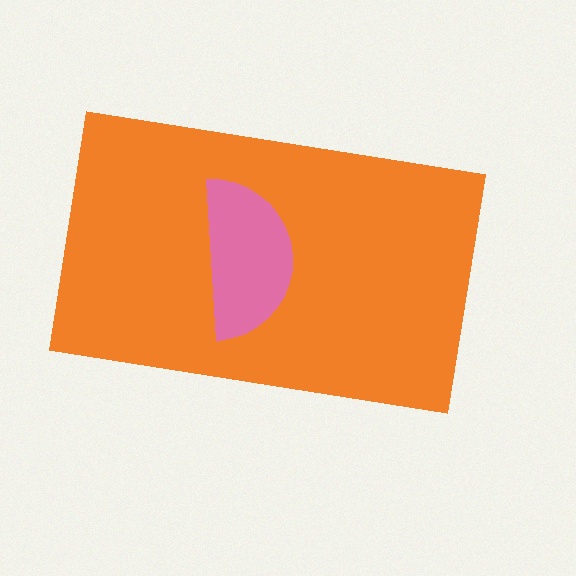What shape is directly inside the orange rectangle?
The pink semicircle.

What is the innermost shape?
The pink semicircle.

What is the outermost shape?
The orange rectangle.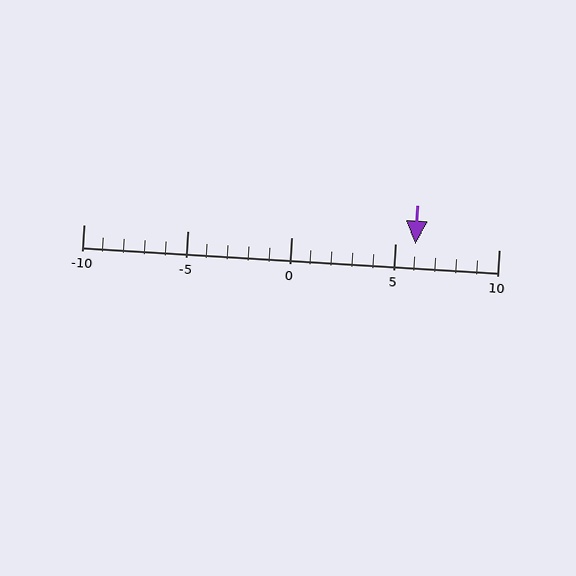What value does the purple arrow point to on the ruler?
The purple arrow points to approximately 6.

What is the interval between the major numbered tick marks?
The major tick marks are spaced 5 units apart.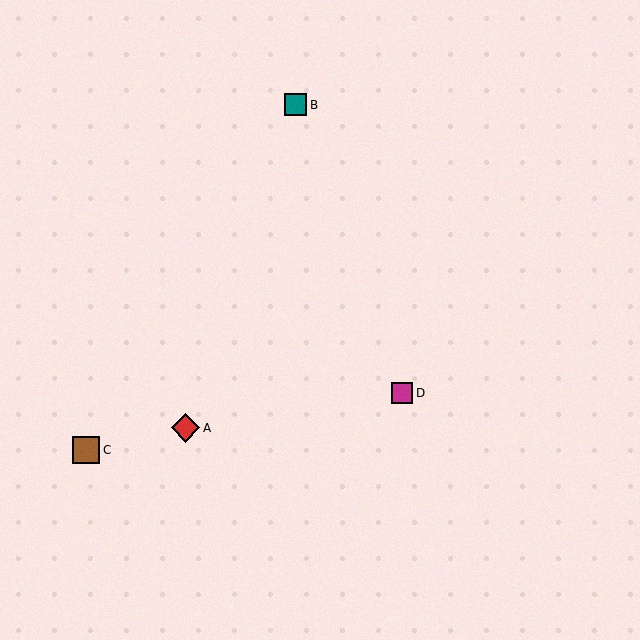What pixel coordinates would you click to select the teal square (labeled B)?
Click at (296, 105) to select the teal square B.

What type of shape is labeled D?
Shape D is a magenta square.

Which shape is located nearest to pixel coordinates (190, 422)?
The red diamond (labeled A) at (186, 428) is nearest to that location.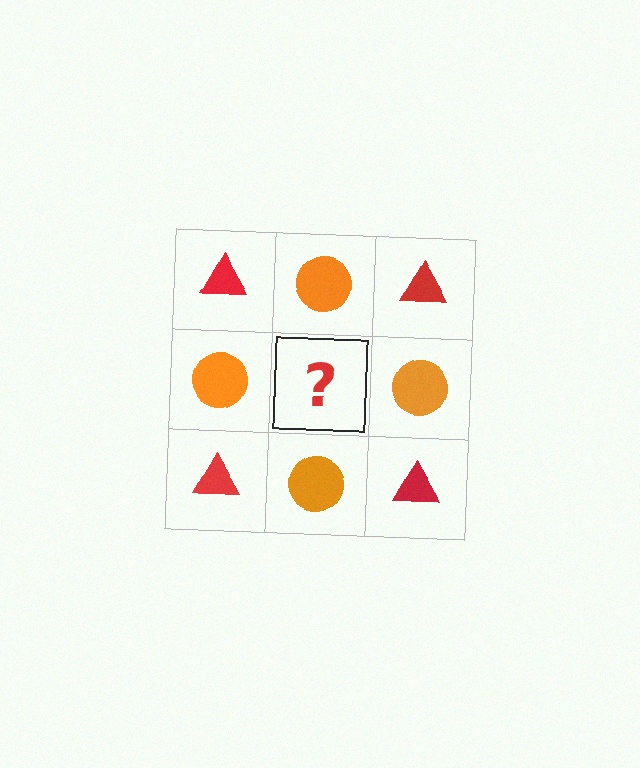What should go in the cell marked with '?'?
The missing cell should contain a red triangle.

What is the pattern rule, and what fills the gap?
The rule is that it alternates red triangle and orange circle in a checkerboard pattern. The gap should be filled with a red triangle.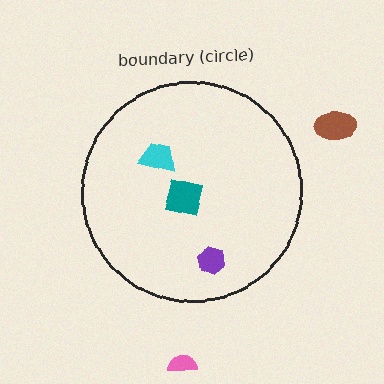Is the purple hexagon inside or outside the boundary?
Inside.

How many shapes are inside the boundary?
3 inside, 2 outside.